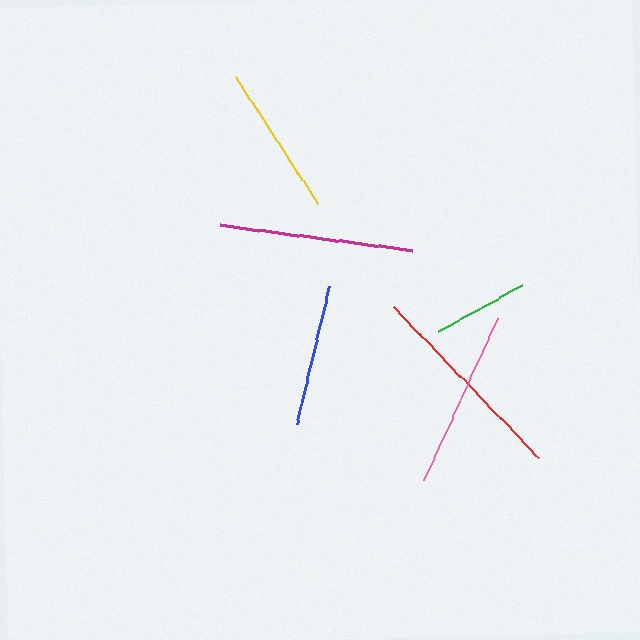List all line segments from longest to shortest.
From longest to shortest: red, magenta, pink, yellow, blue, green.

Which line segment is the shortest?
The green line is the shortest at approximately 96 pixels.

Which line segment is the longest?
The red line is the longest at approximately 209 pixels.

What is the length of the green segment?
The green segment is approximately 96 pixels long.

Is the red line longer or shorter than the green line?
The red line is longer than the green line.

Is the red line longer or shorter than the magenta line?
The red line is longer than the magenta line.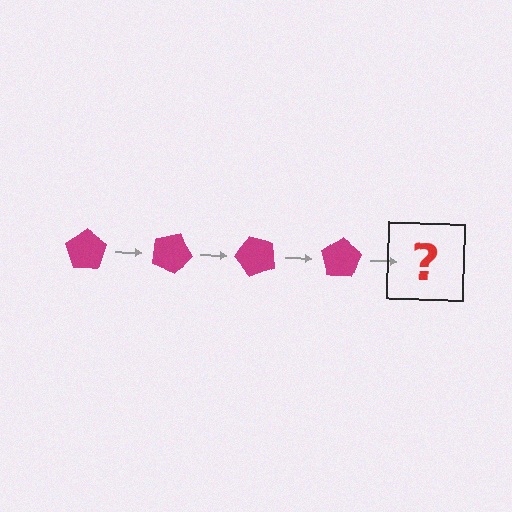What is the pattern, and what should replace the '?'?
The pattern is that the pentagon rotates 25 degrees each step. The '?' should be a magenta pentagon rotated 100 degrees.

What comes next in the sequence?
The next element should be a magenta pentagon rotated 100 degrees.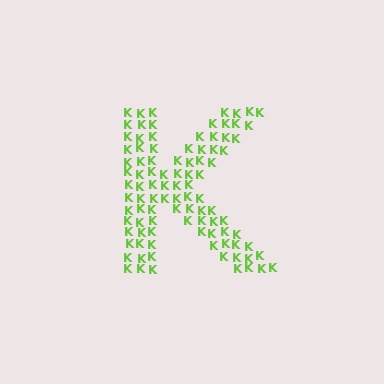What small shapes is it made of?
It is made of small letter K's.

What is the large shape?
The large shape is the letter K.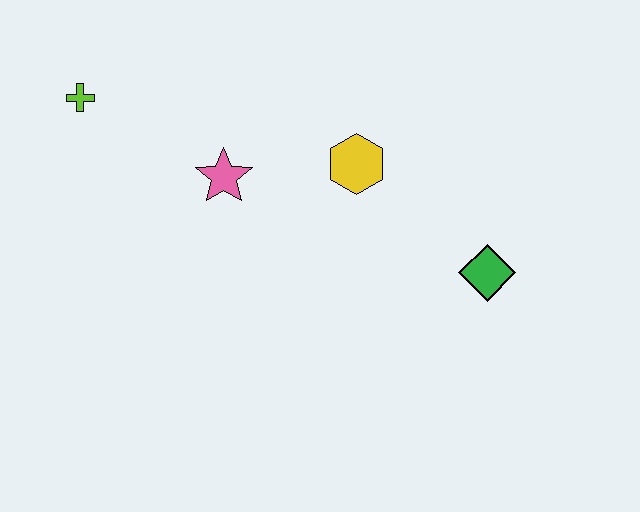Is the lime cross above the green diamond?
Yes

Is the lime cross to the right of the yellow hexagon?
No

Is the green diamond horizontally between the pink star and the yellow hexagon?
No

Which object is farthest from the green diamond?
The lime cross is farthest from the green diamond.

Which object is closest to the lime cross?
The pink star is closest to the lime cross.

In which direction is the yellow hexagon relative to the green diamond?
The yellow hexagon is to the left of the green diamond.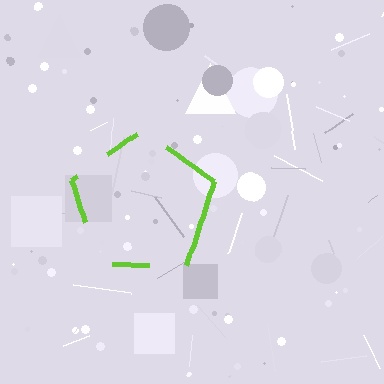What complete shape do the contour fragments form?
The contour fragments form a pentagon.